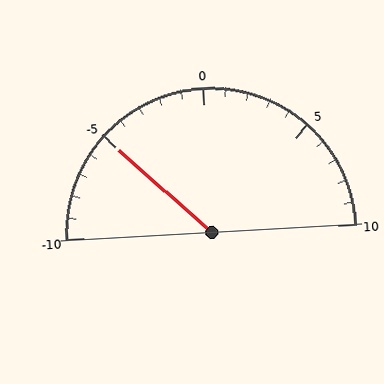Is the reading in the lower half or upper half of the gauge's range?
The reading is in the lower half of the range (-10 to 10).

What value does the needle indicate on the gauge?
The needle indicates approximately -5.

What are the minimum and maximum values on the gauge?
The gauge ranges from -10 to 10.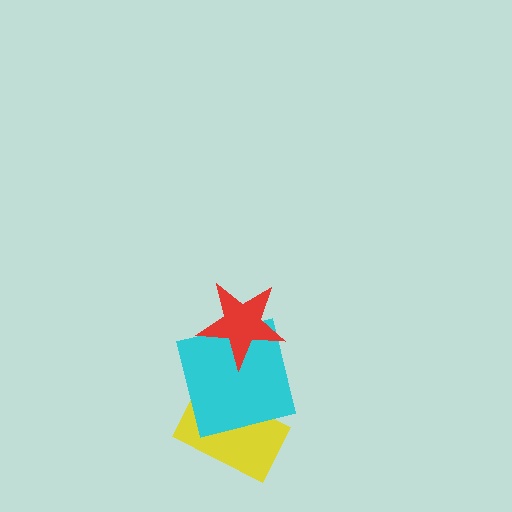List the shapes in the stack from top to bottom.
From top to bottom: the red star, the cyan square, the yellow rectangle.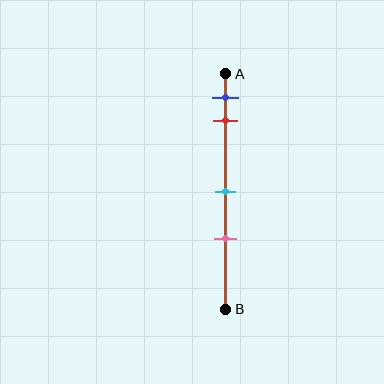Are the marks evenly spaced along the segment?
No, the marks are not evenly spaced.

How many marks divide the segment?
There are 4 marks dividing the segment.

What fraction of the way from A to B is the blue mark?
The blue mark is approximately 10% (0.1) of the way from A to B.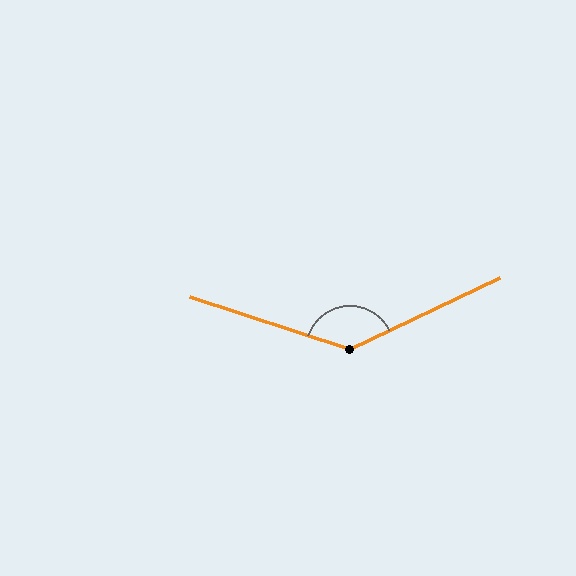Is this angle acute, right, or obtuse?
It is obtuse.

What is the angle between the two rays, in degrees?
Approximately 136 degrees.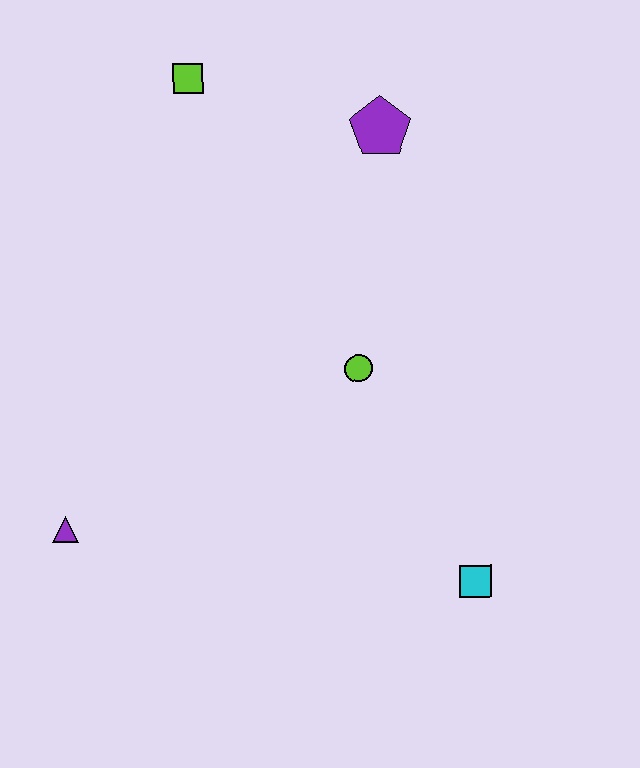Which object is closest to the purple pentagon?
The lime square is closest to the purple pentagon.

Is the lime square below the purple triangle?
No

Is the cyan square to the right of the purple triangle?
Yes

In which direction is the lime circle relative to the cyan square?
The lime circle is above the cyan square.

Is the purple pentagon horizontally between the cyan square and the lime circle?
Yes